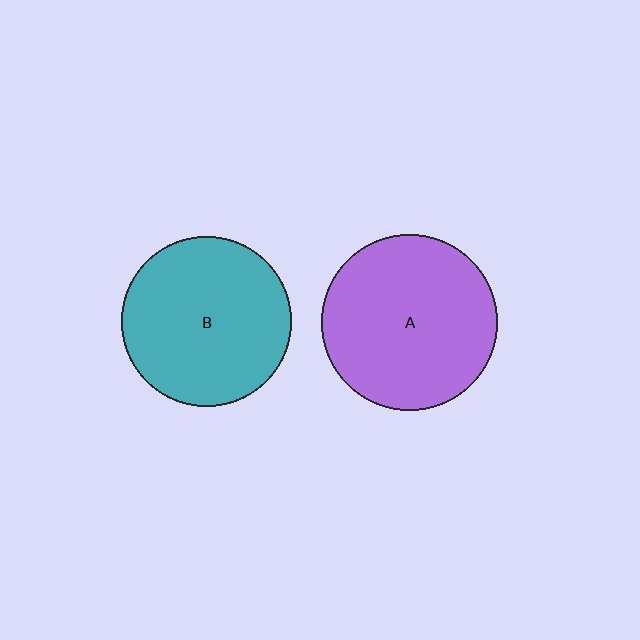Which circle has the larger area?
Circle A (purple).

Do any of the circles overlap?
No, none of the circles overlap.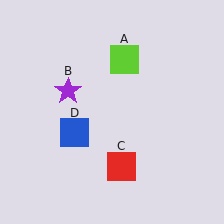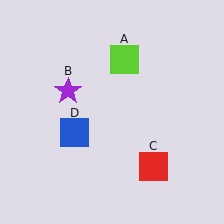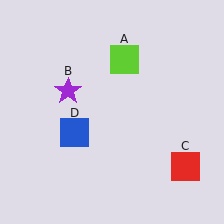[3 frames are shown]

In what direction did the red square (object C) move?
The red square (object C) moved right.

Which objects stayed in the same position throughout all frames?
Lime square (object A) and purple star (object B) and blue square (object D) remained stationary.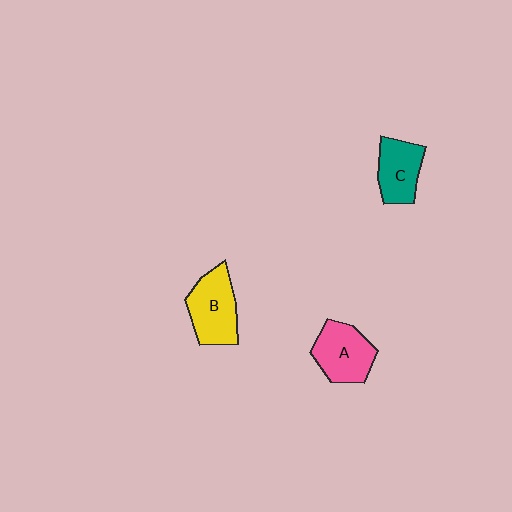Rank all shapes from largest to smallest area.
From largest to smallest: B (yellow), A (pink), C (teal).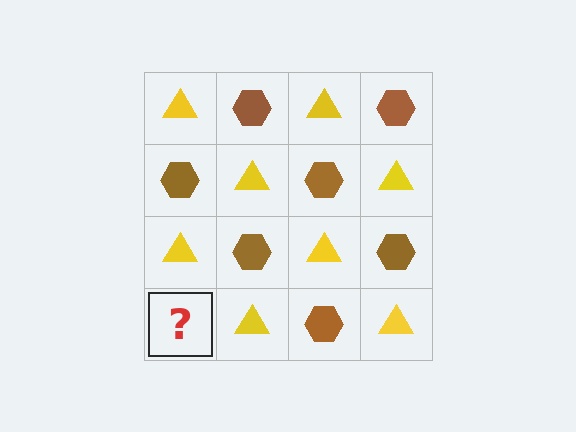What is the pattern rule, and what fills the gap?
The rule is that it alternates yellow triangle and brown hexagon in a checkerboard pattern. The gap should be filled with a brown hexagon.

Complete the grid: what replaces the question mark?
The question mark should be replaced with a brown hexagon.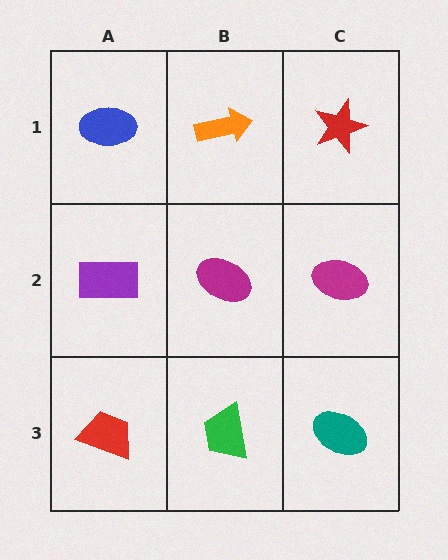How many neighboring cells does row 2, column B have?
4.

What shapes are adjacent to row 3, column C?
A magenta ellipse (row 2, column C), a green trapezoid (row 3, column B).